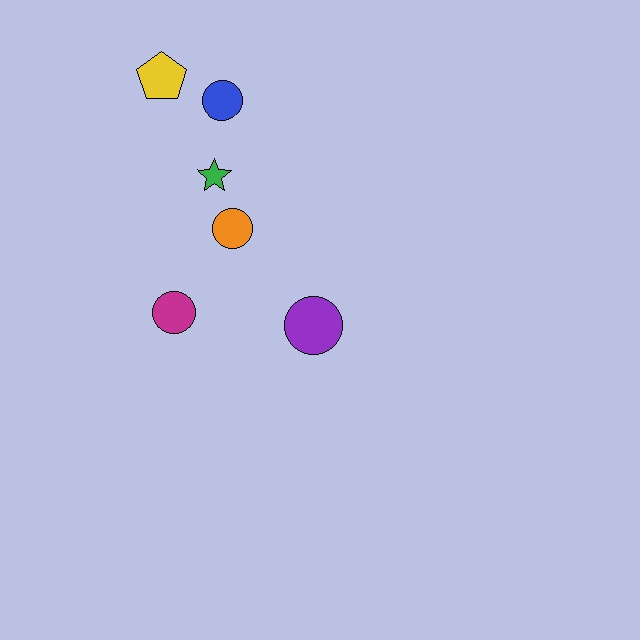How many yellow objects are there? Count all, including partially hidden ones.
There is 1 yellow object.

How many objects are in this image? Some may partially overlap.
There are 6 objects.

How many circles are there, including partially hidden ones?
There are 4 circles.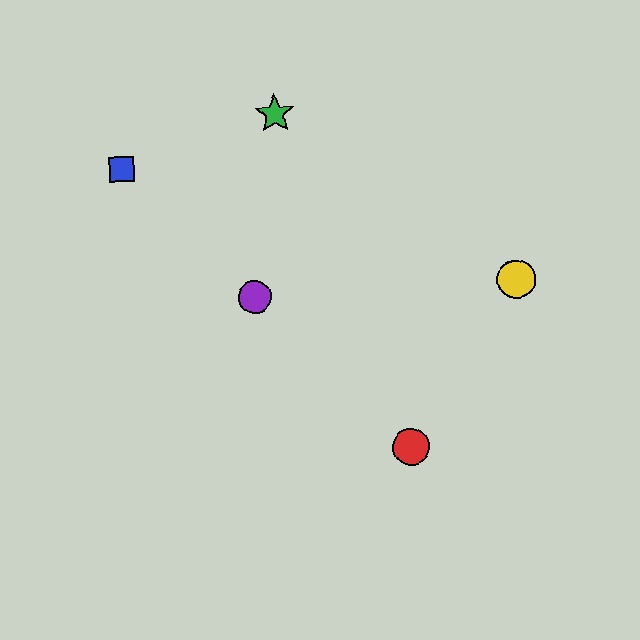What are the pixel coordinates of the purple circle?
The purple circle is at (255, 297).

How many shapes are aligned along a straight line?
3 shapes (the red circle, the blue square, the purple circle) are aligned along a straight line.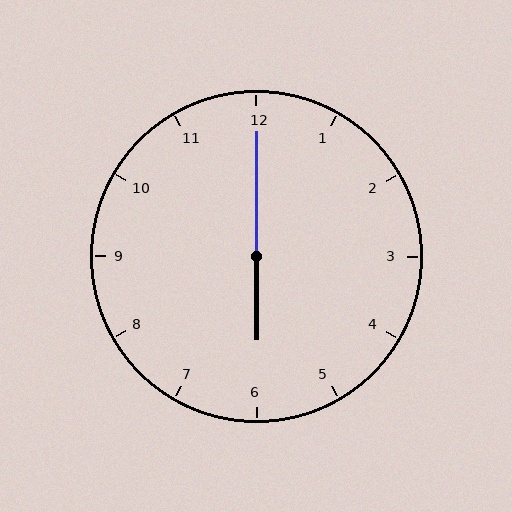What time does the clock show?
6:00.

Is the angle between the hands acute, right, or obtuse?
It is obtuse.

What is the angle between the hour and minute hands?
Approximately 180 degrees.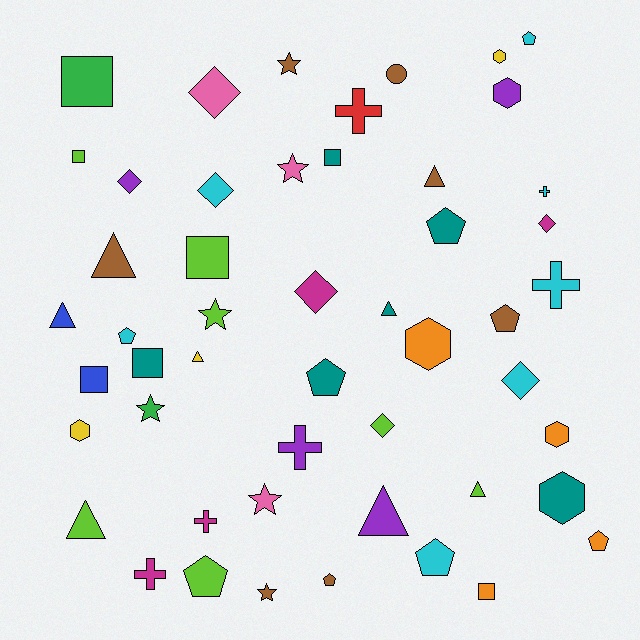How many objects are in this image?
There are 50 objects.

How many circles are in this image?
There is 1 circle.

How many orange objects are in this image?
There are 4 orange objects.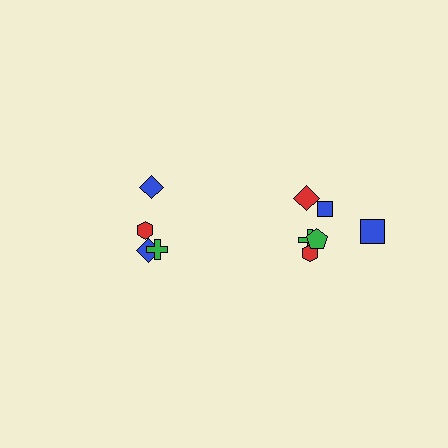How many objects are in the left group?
There are 4 objects.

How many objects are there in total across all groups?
There are 10 objects.